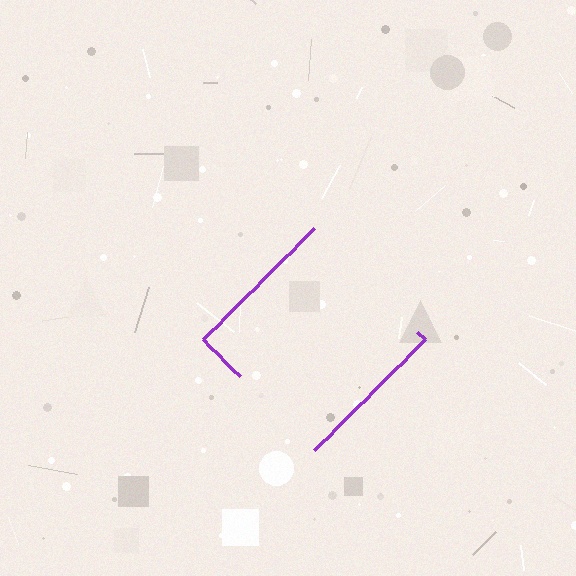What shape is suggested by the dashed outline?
The dashed outline suggests a diamond.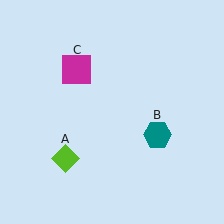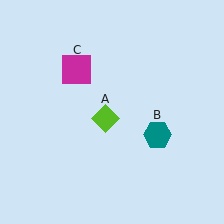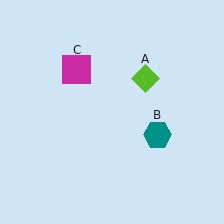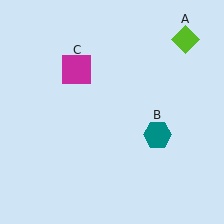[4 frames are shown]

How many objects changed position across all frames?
1 object changed position: lime diamond (object A).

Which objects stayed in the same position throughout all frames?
Teal hexagon (object B) and magenta square (object C) remained stationary.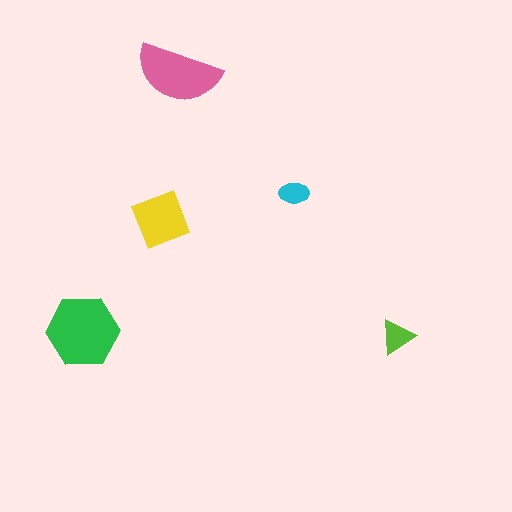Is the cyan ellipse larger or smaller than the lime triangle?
Smaller.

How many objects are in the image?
There are 5 objects in the image.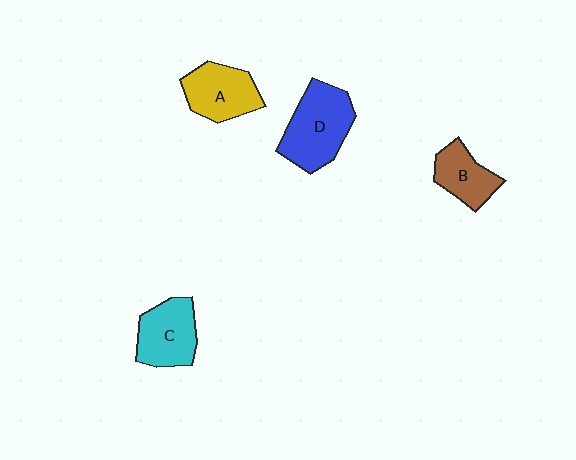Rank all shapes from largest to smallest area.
From largest to smallest: D (blue), A (yellow), C (cyan), B (brown).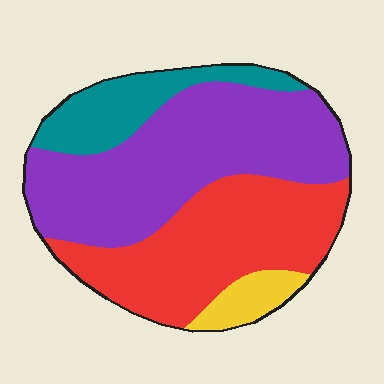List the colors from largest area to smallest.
From largest to smallest: purple, red, teal, yellow.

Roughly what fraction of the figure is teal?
Teal covers roughly 15% of the figure.